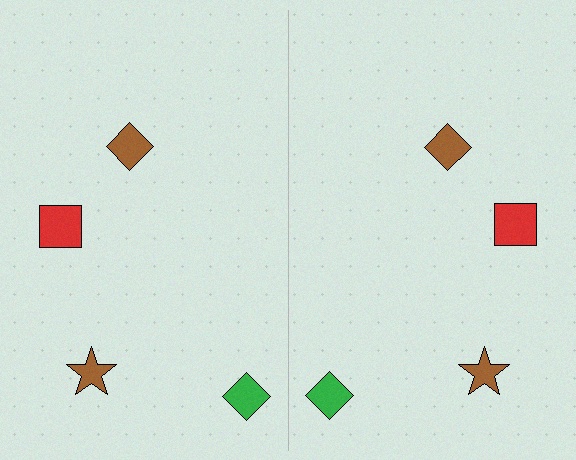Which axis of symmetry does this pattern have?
The pattern has a vertical axis of symmetry running through the center of the image.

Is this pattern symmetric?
Yes, this pattern has bilateral (reflection) symmetry.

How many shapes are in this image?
There are 8 shapes in this image.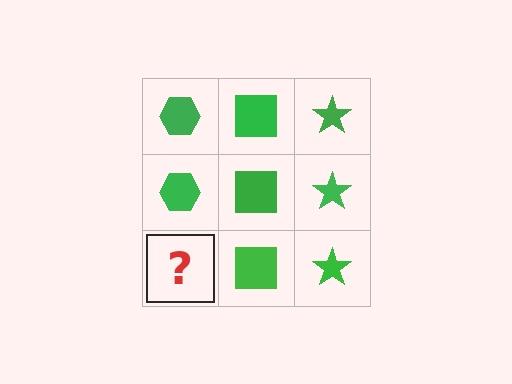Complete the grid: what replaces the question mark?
The question mark should be replaced with a green hexagon.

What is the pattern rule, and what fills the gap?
The rule is that each column has a consistent shape. The gap should be filled with a green hexagon.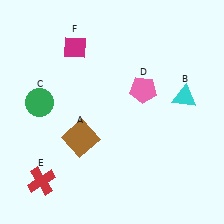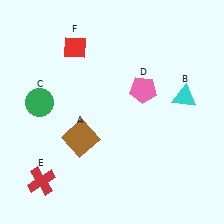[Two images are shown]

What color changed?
The diamond (F) changed from magenta in Image 1 to red in Image 2.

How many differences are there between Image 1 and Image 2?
There is 1 difference between the two images.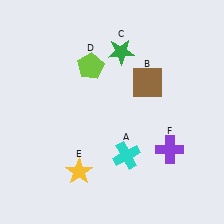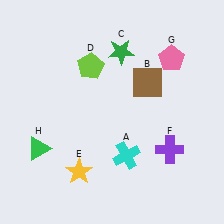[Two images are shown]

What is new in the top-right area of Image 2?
A pink pentagon (G) was added in the top-right area of Image 2.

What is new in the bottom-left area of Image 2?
A green triangle (H) was added in the bottom-left area of Image 2.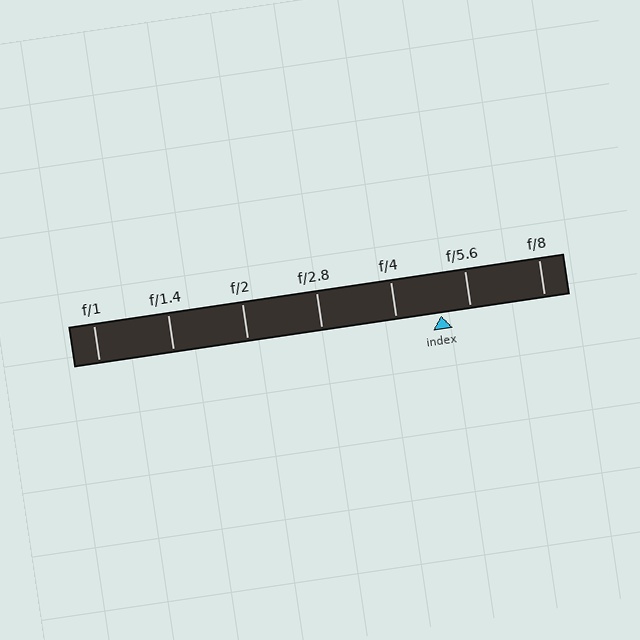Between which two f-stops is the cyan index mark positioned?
The index mark is between f/4 and f/5.6.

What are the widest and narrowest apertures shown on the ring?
The widest aperture shown is f/1 and the narrowest is f/8.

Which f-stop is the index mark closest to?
The index mark is closest to f/5.6.